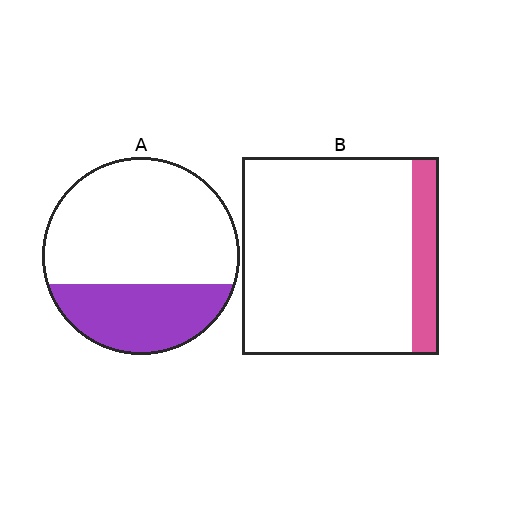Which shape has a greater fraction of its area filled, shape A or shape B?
Shape A.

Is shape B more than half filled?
No.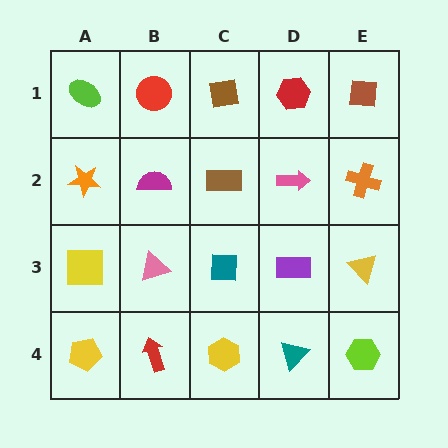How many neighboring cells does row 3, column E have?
3.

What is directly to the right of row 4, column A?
A red arrow.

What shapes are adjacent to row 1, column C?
A brown rectangle (row 2, column C), a red circle (row 1, column B), a red hexagon (row 1, column D).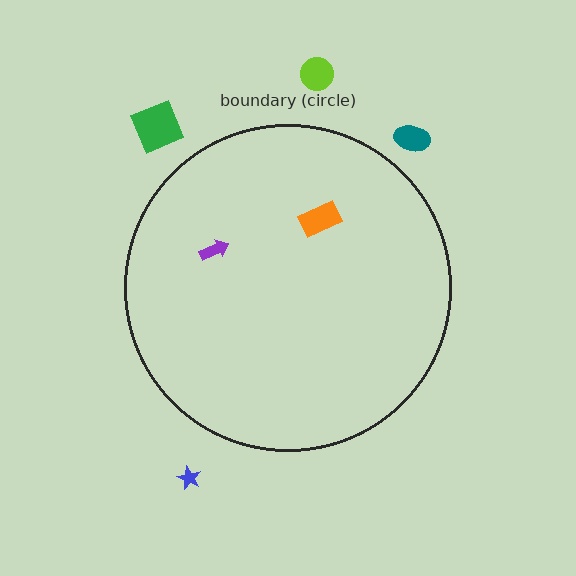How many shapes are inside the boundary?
2 inside, 5 outside.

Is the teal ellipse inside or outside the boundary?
Outside.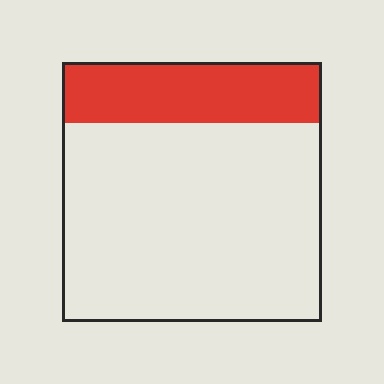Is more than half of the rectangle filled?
No.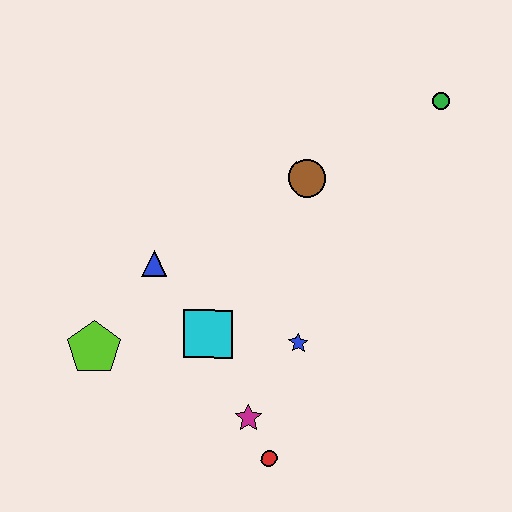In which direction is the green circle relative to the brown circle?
The green circle is to the right of the brown circle.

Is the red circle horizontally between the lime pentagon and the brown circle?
Yes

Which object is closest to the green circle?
The brown circle is closest to the green circle.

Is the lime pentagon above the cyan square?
No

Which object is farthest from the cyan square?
The green circle is farthest from the cyan square.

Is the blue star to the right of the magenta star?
Yes